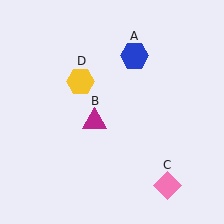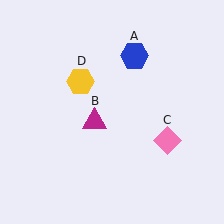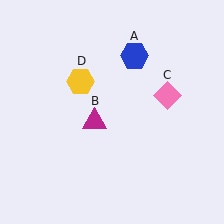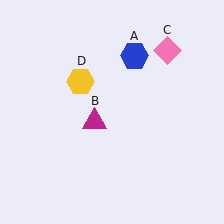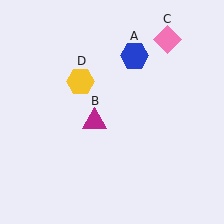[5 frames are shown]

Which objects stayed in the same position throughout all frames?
Blue hexagon (object A) and magenta triangle (object B) and yellow hexagon (object D) remained stationary.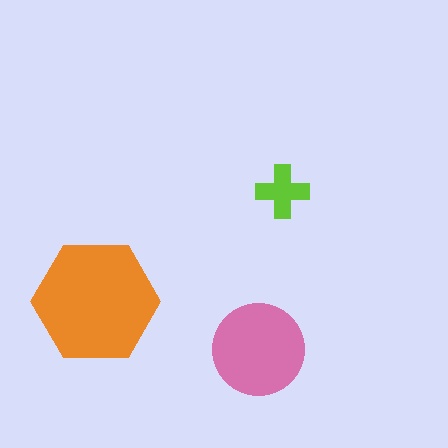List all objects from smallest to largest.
The lime cross, the pink circle, the orange hexagon.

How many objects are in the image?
There are 3 objects in the image.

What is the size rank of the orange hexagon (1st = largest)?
1st.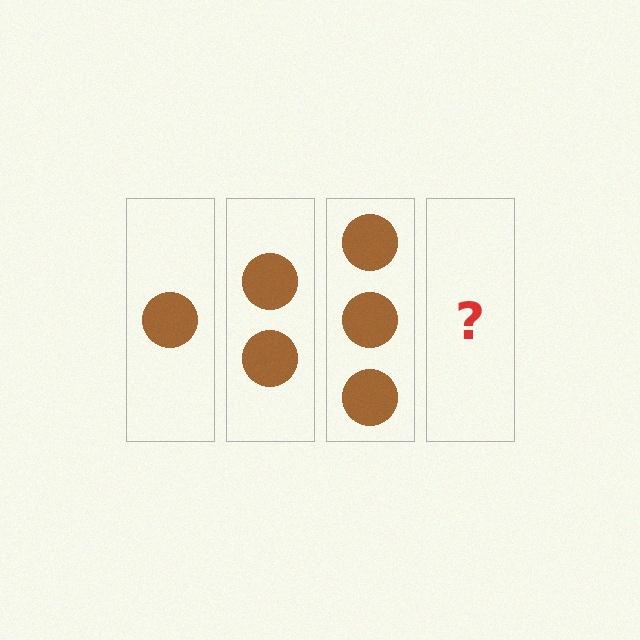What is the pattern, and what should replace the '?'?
The pattern is that each step adds one more circle. The '?' should be 4 circles.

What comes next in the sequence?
The next element should be 4 circles.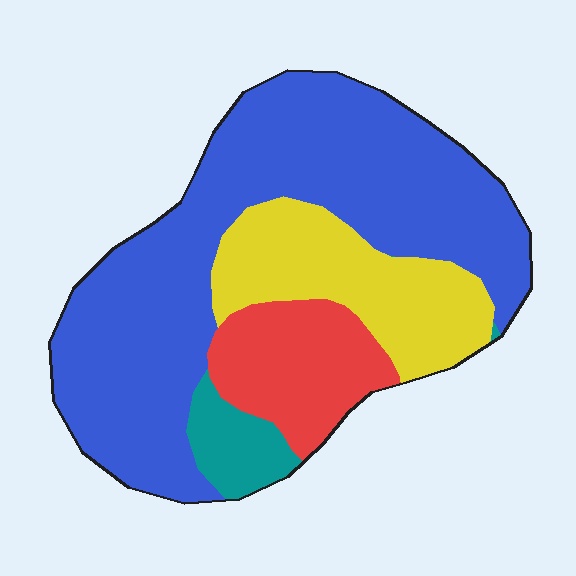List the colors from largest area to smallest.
From largest to smallest: blue, yellow, red, teal.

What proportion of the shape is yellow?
Yellow covers 20% of the shape.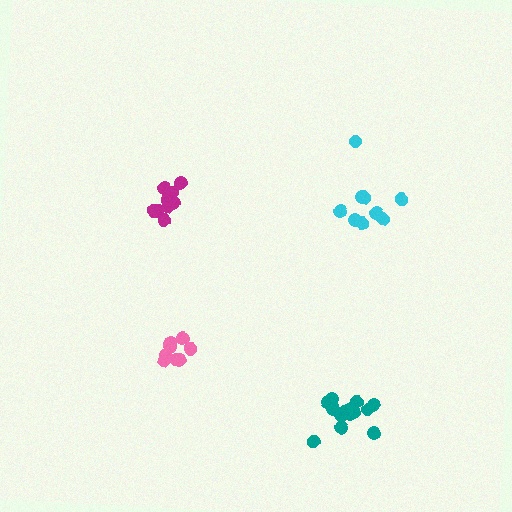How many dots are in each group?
Group 1: 9 dots, Group 2: 8 dots, Group 3: 10 dots, Group 4: 14 dots (41 total).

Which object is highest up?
The cyan cluster is topmost.